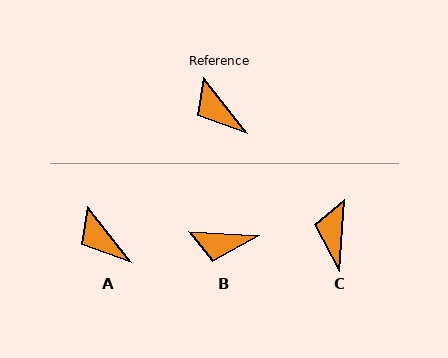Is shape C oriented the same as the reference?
No, it is off by about 42 degrees.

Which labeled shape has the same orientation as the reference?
A.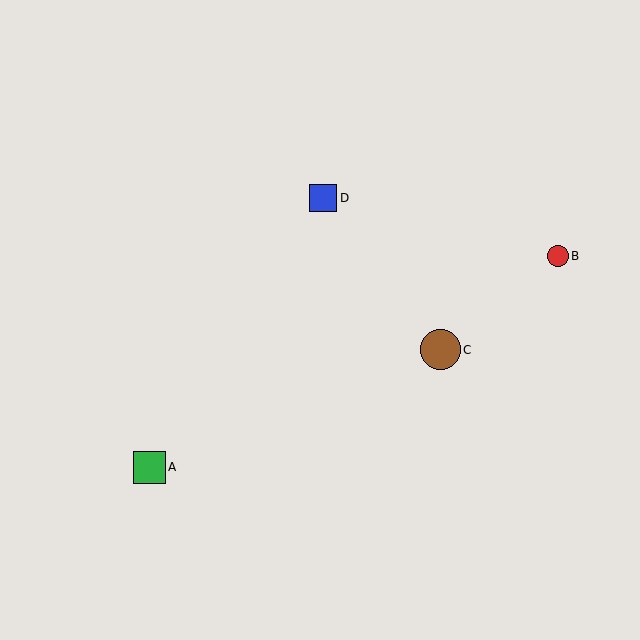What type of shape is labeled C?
Shape C is a brown circle.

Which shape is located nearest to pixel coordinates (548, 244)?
The red circle (labeled B) at (558, 256) is nearest to that location.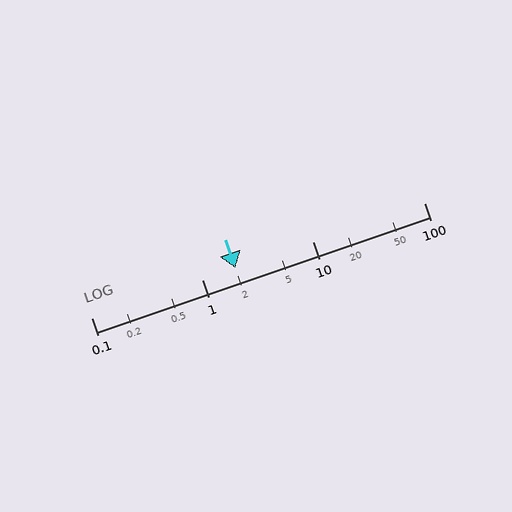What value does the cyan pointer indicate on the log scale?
The pointer indicates approximately 2.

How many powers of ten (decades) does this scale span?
The scale spans 3 decades, from 0.1 to 100.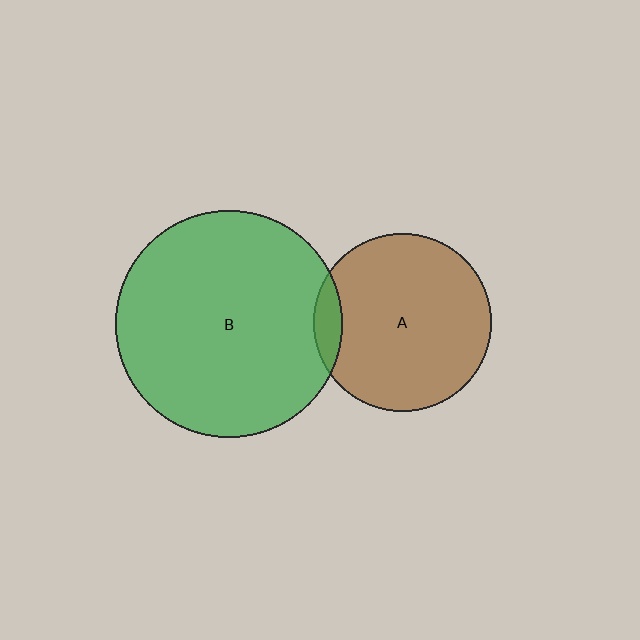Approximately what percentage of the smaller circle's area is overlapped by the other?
Approximately 10%.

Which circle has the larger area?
Circle B (green).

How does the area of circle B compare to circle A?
Approximately 1.6 times.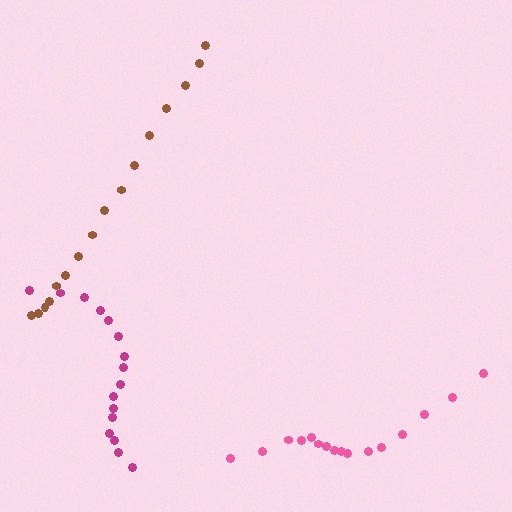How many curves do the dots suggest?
There are 3 distinct paths.